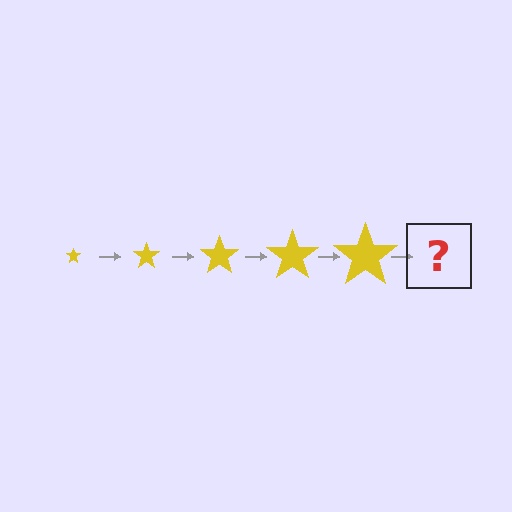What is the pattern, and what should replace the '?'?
The pattern is that the star gets progressively larger each step. The '?' should be a yellow star, larger than the previous one.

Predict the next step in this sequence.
The next step is a yellow star, larger than the previous one.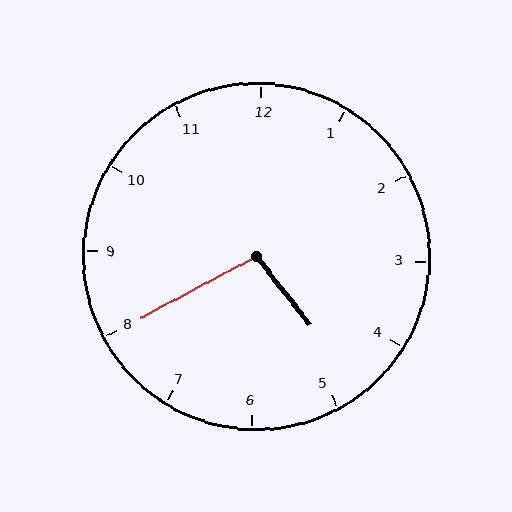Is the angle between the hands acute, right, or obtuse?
It is obtuse.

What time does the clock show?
4:40.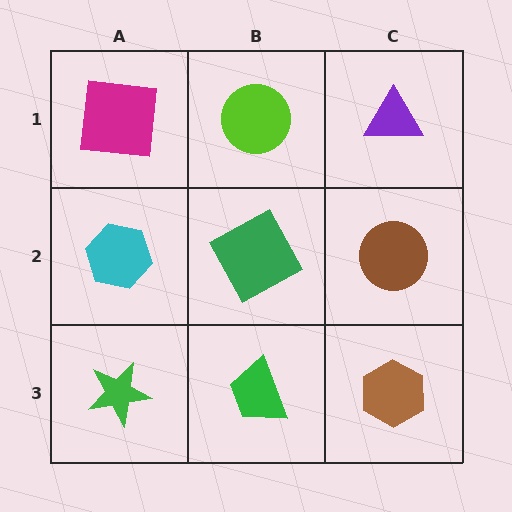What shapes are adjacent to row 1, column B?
A green square (row 2, column B), a magenta square (row 1, column A), a purple triangle (row 1, column C).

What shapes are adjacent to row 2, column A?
A magenta square (row 1, column A), a green star (row 3, column A), a green square (row 2, column B).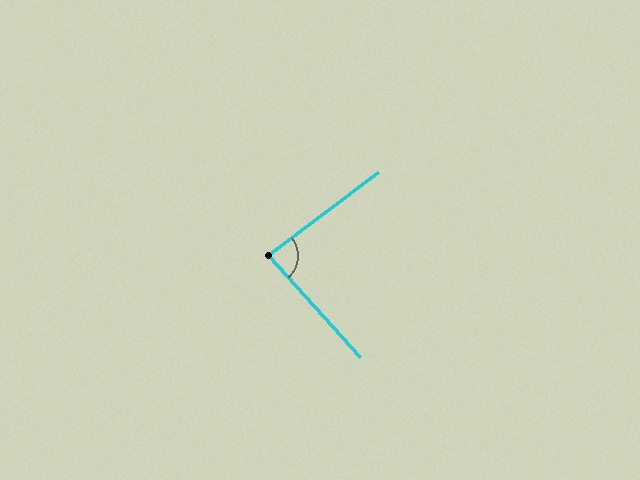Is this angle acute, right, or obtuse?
It is approximately a right angle.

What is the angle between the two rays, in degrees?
Approximately 85 degrees.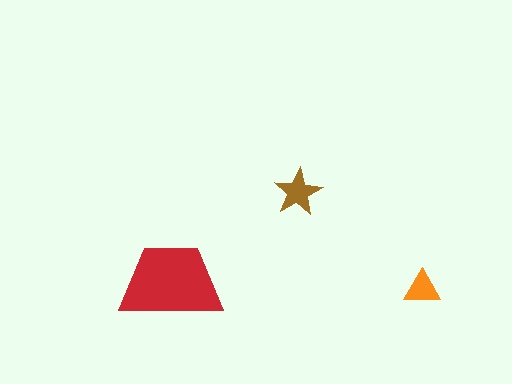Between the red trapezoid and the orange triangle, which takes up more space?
The red trapezoid.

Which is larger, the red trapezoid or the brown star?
The red trapezoid.